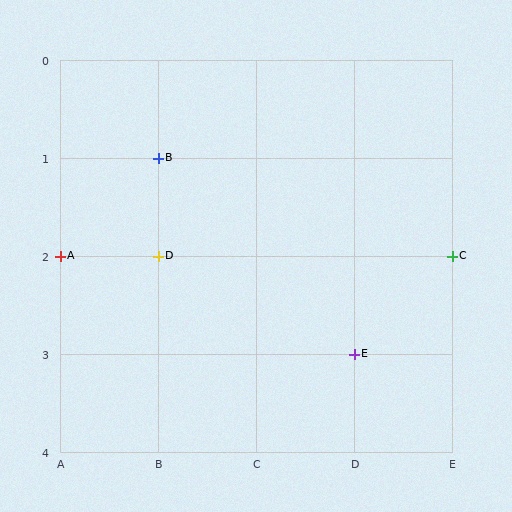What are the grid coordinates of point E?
Point E is at grid coordinates (D, 3).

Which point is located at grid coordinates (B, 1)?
Point B is at (B, 1).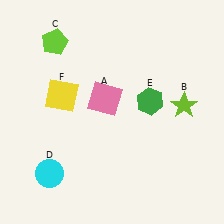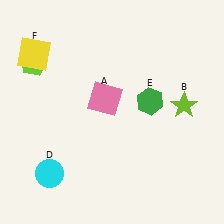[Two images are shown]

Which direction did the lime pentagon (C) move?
The lime pentagon (C) moved down.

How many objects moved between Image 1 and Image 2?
2 objects moved between the two images.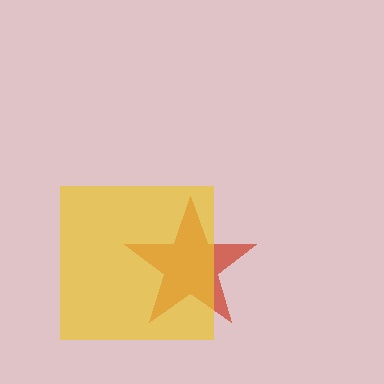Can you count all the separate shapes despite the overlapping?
Yes, there are 2 separate shapes.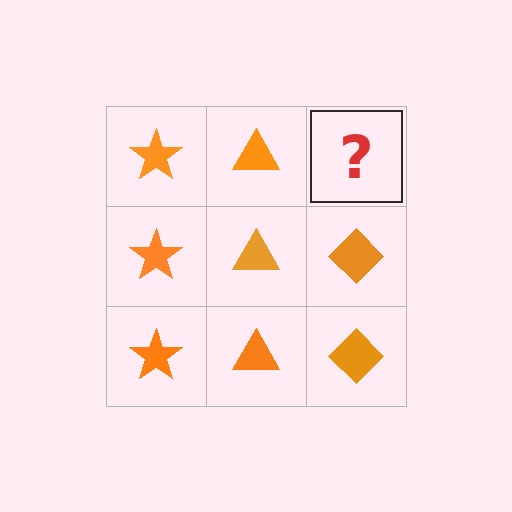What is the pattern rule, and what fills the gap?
The rule is that each column has a consistent shape. The gap should be filled with an orange diamond.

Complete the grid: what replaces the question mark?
The question mark should be replaced with an orange diamond.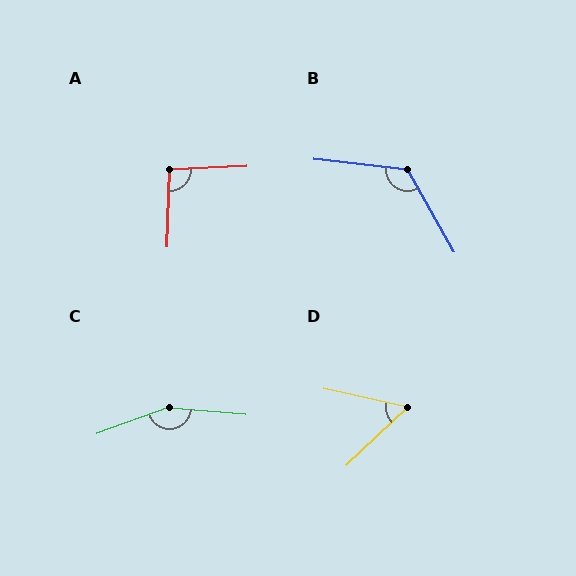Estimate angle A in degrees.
Approximately 94 degrees.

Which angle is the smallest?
D, at approximately 56 degrees.